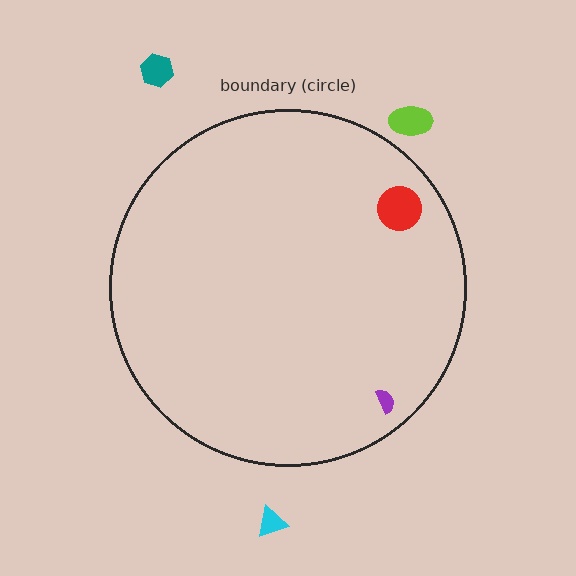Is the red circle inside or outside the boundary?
Inside.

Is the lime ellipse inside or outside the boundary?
Outside.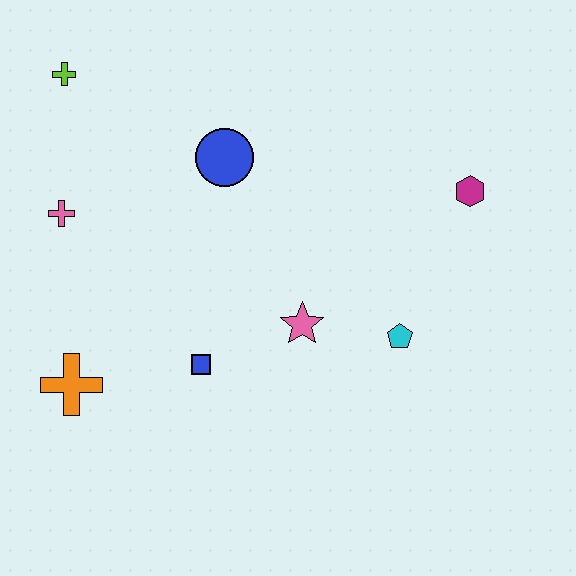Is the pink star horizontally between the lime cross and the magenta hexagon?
Yes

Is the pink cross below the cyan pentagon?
No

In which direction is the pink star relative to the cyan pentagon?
The pink star is to the left of the cyan pentagon.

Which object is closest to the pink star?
The cyan pentagon is closest to the pink star.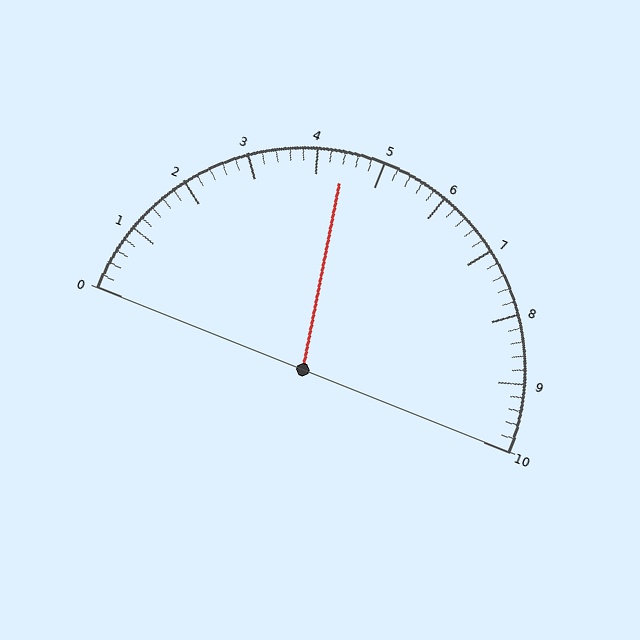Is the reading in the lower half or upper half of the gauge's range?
The reading is in the lower half of the range (0 to 10).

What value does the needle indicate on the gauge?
The needle indicates approximately 4.4.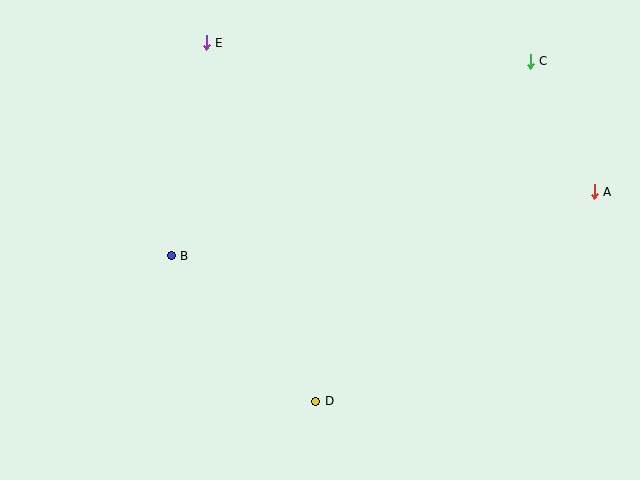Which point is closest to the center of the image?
Point B at (171, 256) is closest to the center.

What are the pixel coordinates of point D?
Point D is at (316, 401).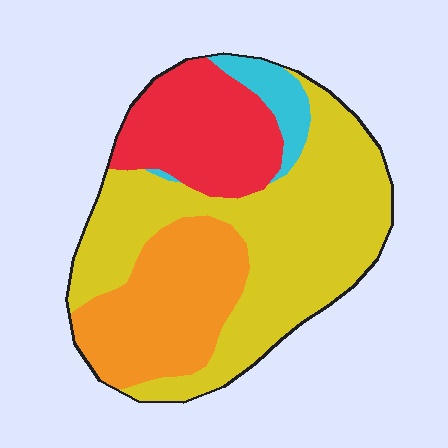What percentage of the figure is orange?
Orange takes up between a sixth and a third of the figure.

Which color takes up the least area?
Cyan, at roughly 5%.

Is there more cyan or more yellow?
Yellow.